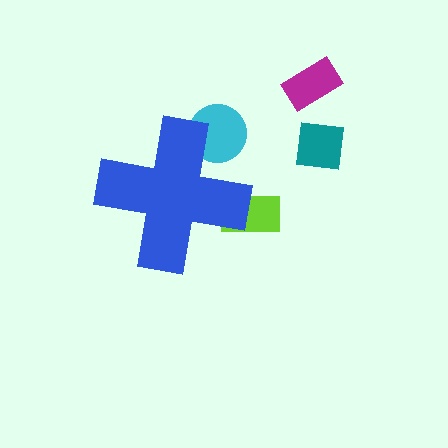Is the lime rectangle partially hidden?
Yes, the lime rectangle is partially hidden behind the blue cross.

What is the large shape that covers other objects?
A blue cross.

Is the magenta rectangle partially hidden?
No, the magenta rectangle is fully visible.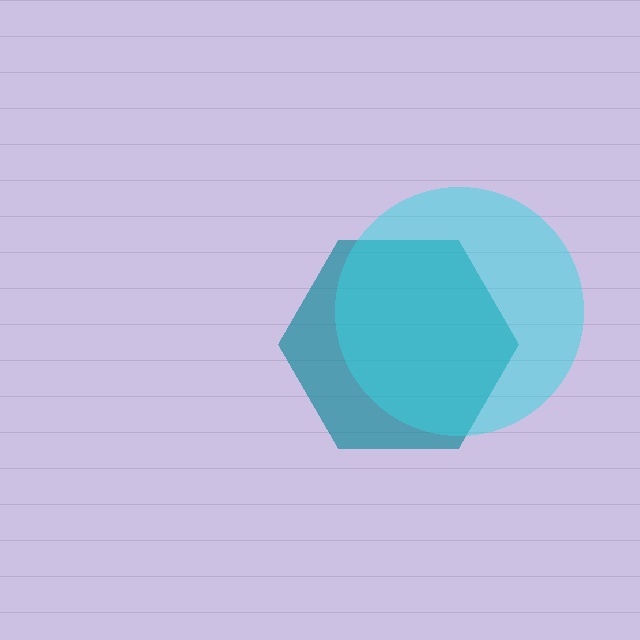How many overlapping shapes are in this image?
There are 2 overlapping shapes in the image.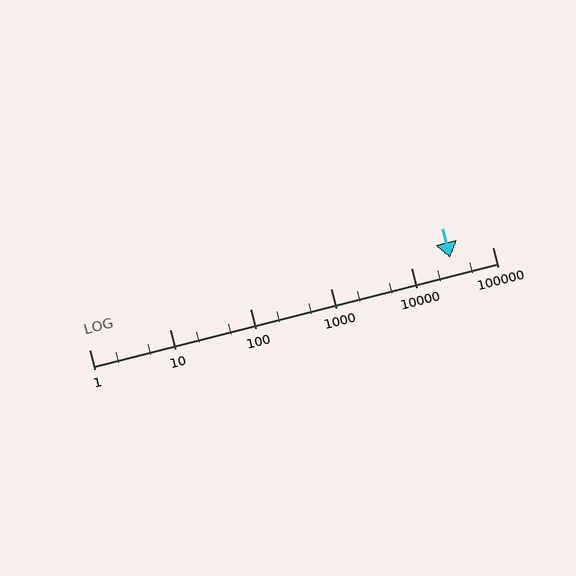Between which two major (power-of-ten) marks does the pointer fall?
The pointer is between 10000 and 100000.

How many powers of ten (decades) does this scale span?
The scale spans 5 decades, from 1 to 100000.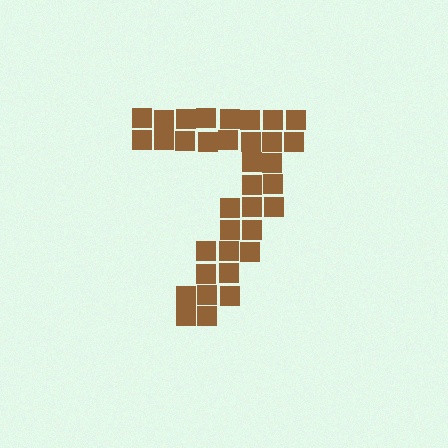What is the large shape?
The large shape is the digit 7.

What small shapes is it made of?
It is made of small squares.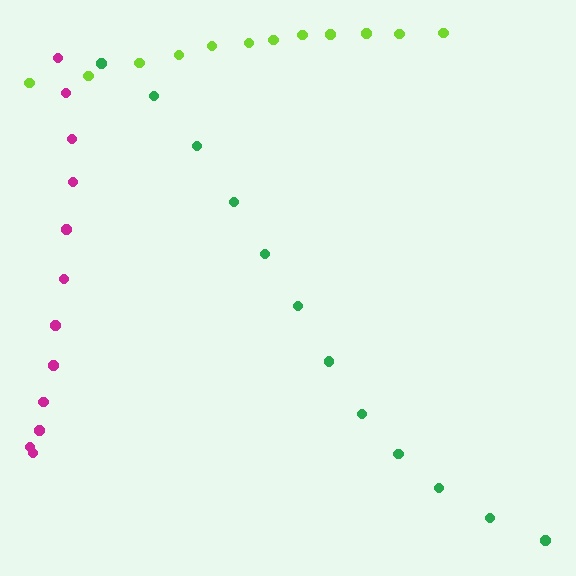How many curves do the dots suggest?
There are 3 distinct paths.